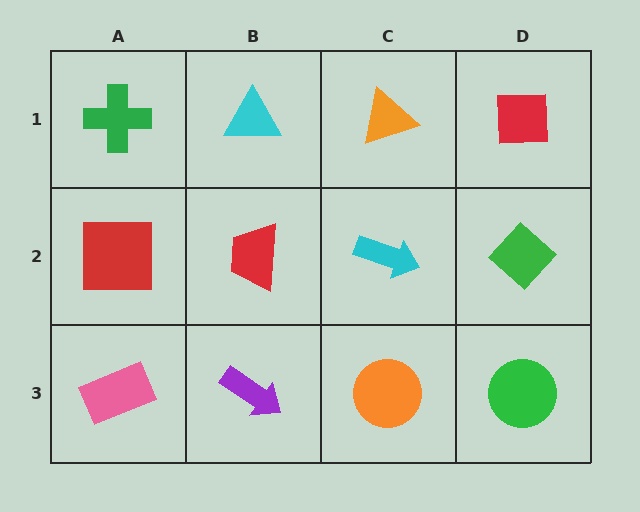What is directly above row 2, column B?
A cyan triangle.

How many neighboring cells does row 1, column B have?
3.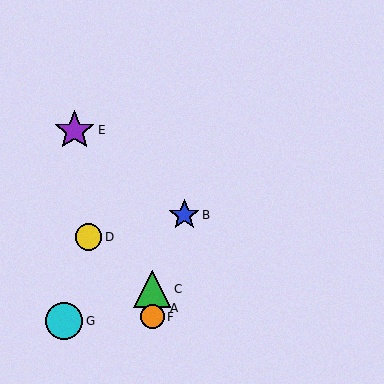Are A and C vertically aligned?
Yes, both are at x≈152.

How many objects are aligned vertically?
3 objects (A, C, F) are aligned vertically.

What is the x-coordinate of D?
Object D is at x≈88.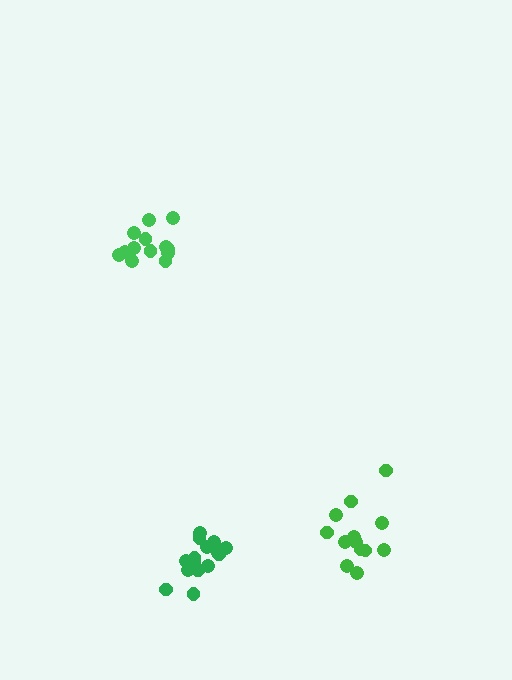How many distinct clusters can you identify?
There are 3 distinct clusters.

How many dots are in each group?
Group 1: 16 dots, Group 2: 13 dots, Group 3: 13 dots (42 total).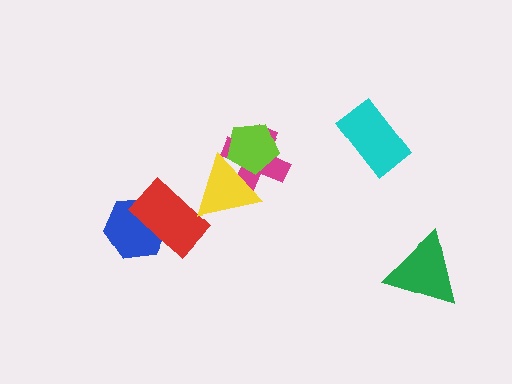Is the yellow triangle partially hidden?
No, no other shape covers it.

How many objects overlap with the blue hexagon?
1 object overlaps with the blue hexagon.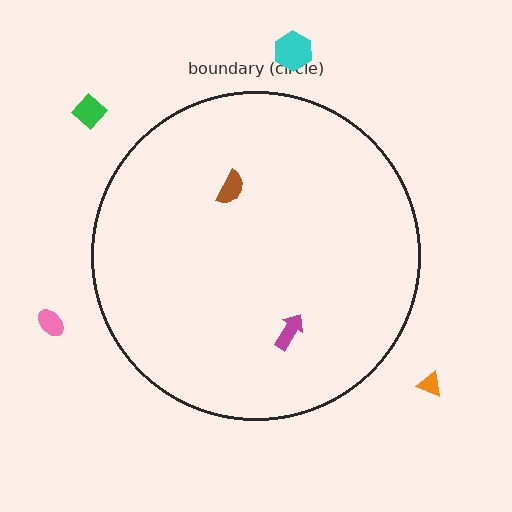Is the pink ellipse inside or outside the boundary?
Outside.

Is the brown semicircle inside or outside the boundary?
Inside.